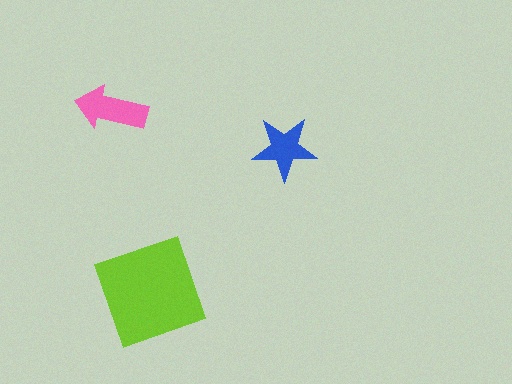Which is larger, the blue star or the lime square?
The lime square.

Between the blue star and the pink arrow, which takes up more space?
The pink arrow.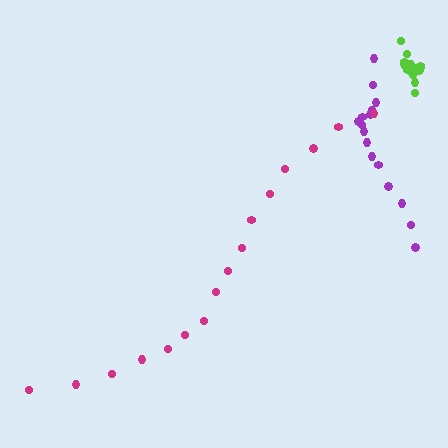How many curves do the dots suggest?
There are 3 distinct paths.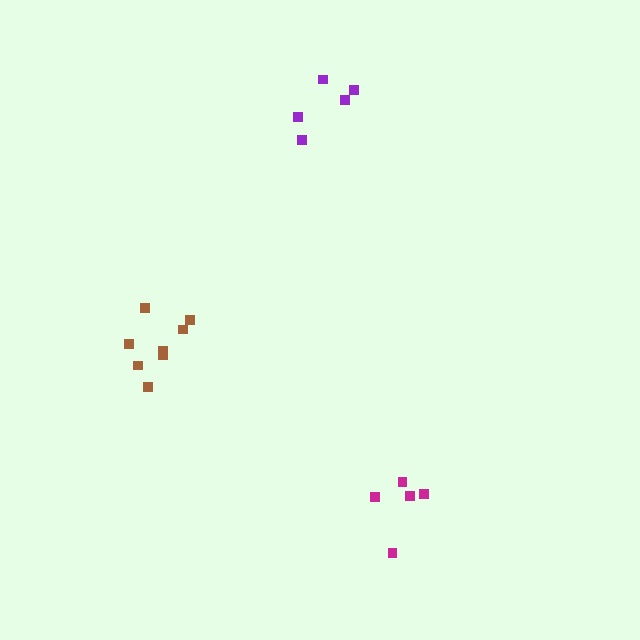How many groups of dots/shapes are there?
There are 3 groups.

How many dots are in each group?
Group 1: 5 dots, Group 2: 8 dots, Group 3: 5 dots (18 total).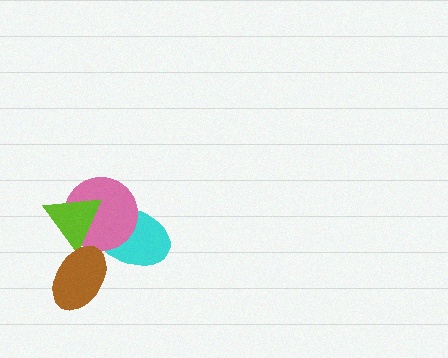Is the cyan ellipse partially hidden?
Yes, it is partially covered by another shape.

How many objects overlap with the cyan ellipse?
3 objects overlap with the cyan ellipse.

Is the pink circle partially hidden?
Yes, it is partially covered by another shape.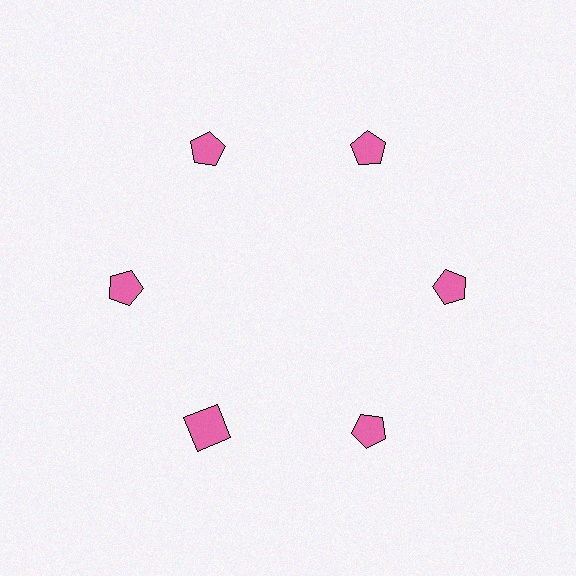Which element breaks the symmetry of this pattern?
The pink square at roughly the 7 o'clock position breaks the symmetry. All other shapes are pink pentagons.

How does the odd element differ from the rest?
It has a different shape: square instead of pentagon.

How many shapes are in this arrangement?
There are 6 shapes arranged in a ring pattern.